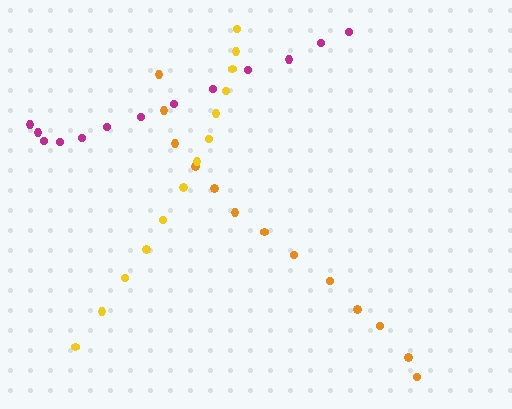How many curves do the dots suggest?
There are 3 distinct paths.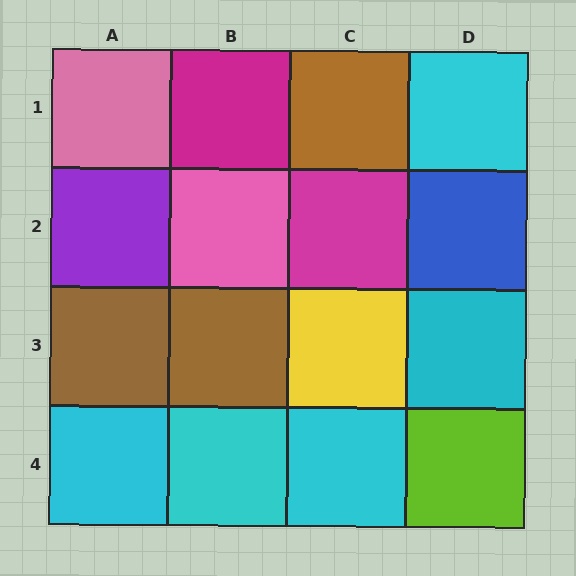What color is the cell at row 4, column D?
Lime.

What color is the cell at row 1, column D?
Cyan.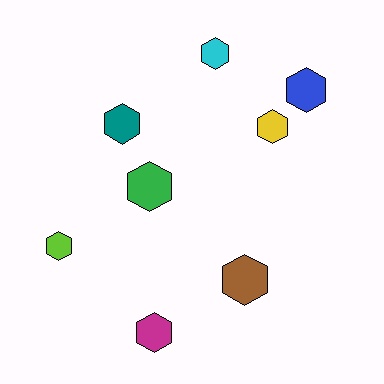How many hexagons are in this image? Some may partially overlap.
There are 8 hexagons.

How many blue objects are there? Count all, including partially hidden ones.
There is 1 blue object.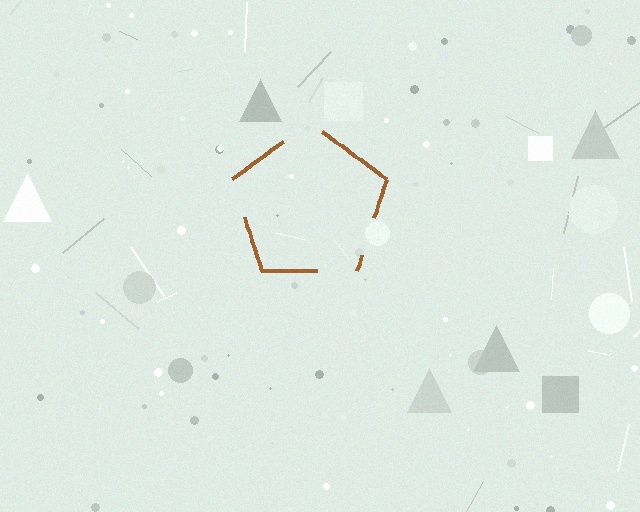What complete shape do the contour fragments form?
The contour fragments form a pentagon.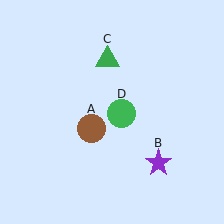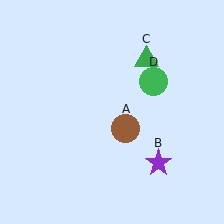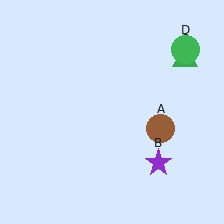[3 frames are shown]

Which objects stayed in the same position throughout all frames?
Purple star (object B) remained stationary.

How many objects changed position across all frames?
3 objects changed position: brown circle (object A), green triangle (object C), green circle (object D).